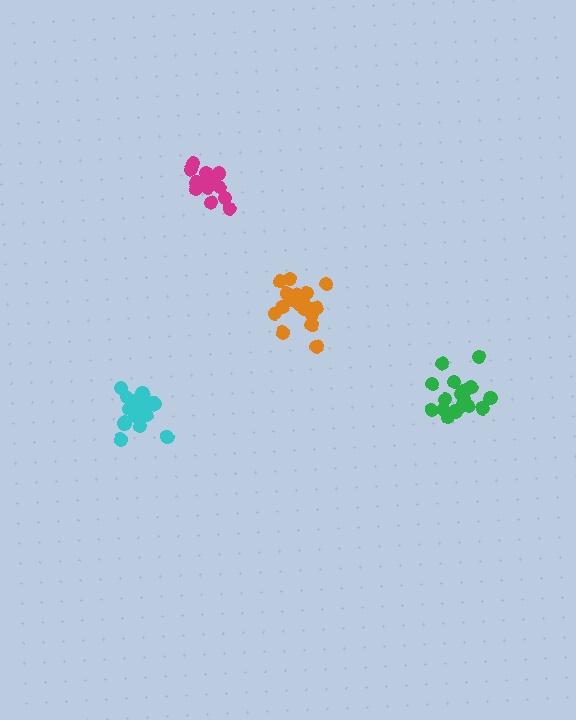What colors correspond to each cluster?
The clusters are colored: cyan, orange, green, magenta.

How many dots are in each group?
Group 1: 18 dots, Group 2: 18 dots, Group 3: 17 dots, Group 4: 14 dots (67 total).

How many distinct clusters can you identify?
There are 4 distinct clusters.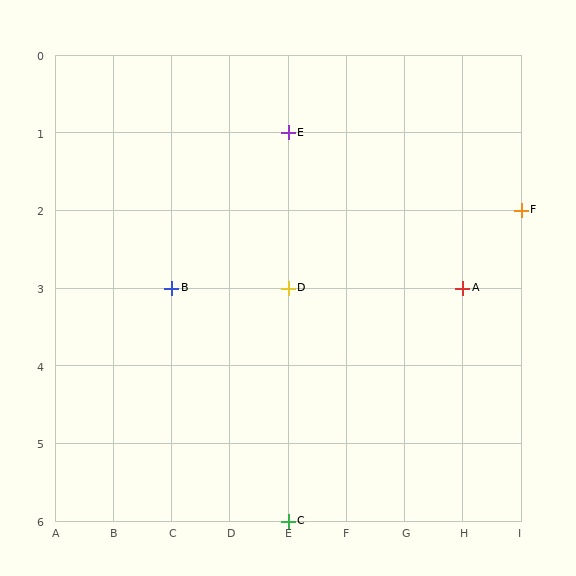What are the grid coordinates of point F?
Point F is at grid coordinates (I, 2).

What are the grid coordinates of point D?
Point D is at grid coordinates (E, 3).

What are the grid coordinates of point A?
Point A is at grid coordinates (H, 3).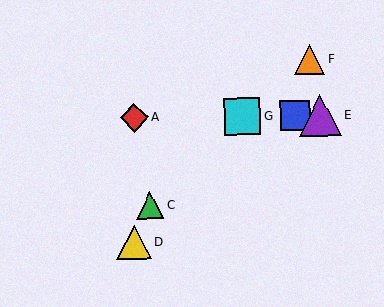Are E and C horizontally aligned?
No, E is at y≈116 and C is at y≈205.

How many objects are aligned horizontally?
4 objects (A, B, E, G) are aligned horizontally.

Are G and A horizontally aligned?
Yes, both are at y≈116.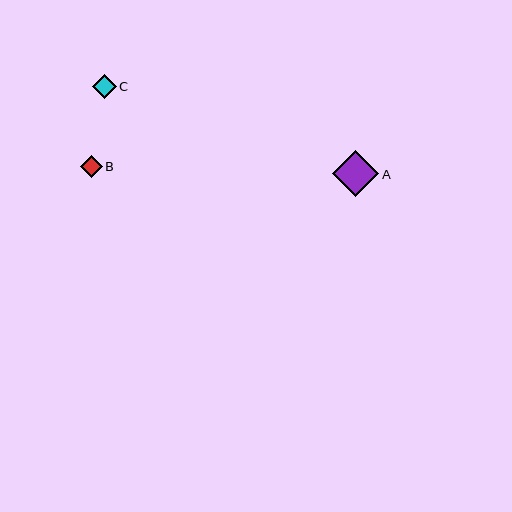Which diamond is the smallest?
Diamond B is the smallest with a size of approximately 22 pixels.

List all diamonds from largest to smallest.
From largest to smallest: A, C, B.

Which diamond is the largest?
Diamond A is the largest with a size of approximately 46 pixels.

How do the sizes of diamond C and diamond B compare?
Diamond C and diamond B are approximately the same size.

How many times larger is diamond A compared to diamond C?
Diamond A is approximately 2.0 times the size of diamond C.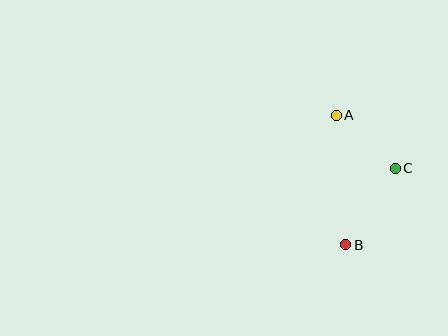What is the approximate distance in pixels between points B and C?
The distance between B and C is approximately 91 pixels.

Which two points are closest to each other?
Points A and C are closest to each other.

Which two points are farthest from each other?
Points A and B are farthest from each other.